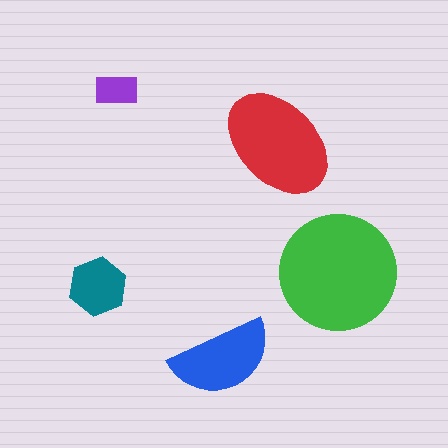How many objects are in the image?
There are 5 objects in the image.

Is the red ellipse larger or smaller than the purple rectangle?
Larger.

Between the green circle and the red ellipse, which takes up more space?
The green circle.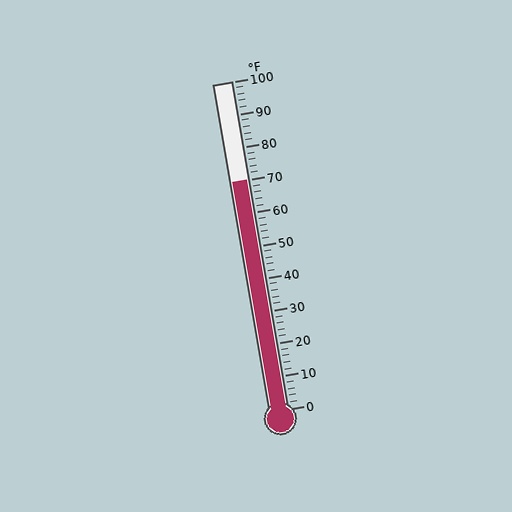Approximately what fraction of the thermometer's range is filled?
The thermometer is filled to approximately 70% of its range.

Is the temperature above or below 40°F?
The temperature is above 40°F.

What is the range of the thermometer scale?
The thermometer scale ranges from 0°F to 100°F.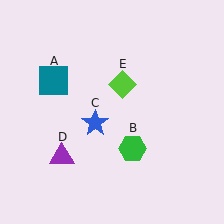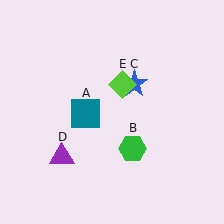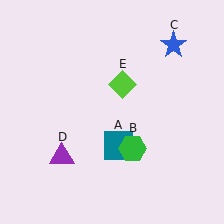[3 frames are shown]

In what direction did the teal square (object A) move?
The teal square (object A) moved down and to the right.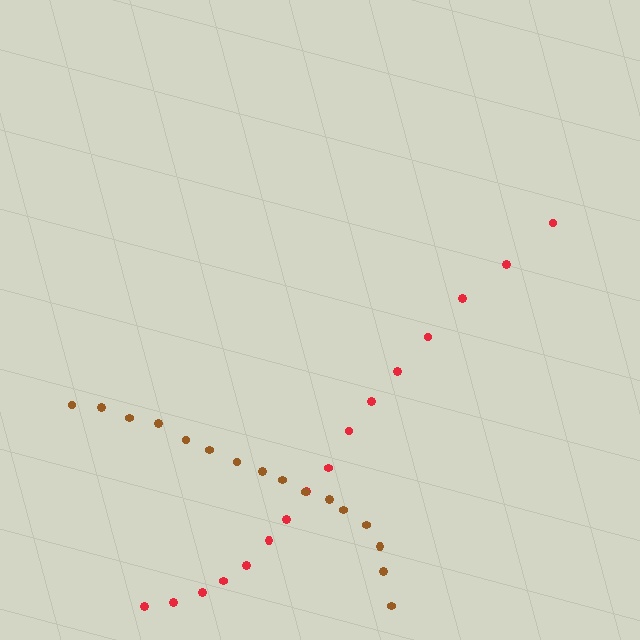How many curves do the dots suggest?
There are 2 distinct paths.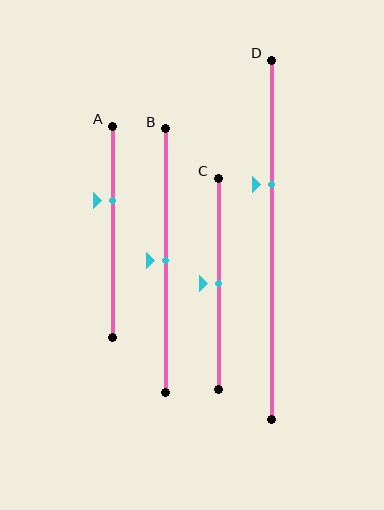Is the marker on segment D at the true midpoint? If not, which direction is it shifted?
No, the marker on segment D is shifted upward by about 15% of the segment length.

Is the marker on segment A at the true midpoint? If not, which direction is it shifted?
No, the marker on segment A is shifted upward by about 15% of the segment length.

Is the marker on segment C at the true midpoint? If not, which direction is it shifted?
Yes, the marker on segment C is at the true midpoint.